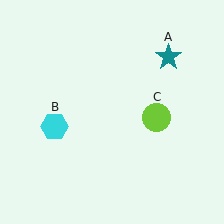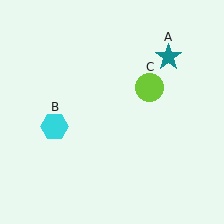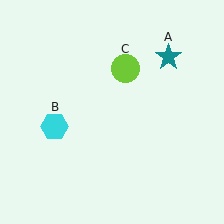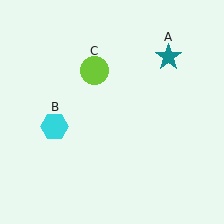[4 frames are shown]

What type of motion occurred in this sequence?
The lime circle (object C) rotated counterclockwise around the center of the scene.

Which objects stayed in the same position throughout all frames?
Teal star (object A) and cyan hexagon (object B) remained stationary.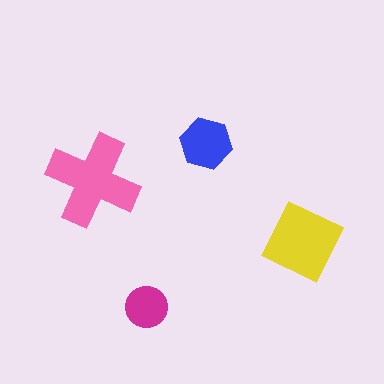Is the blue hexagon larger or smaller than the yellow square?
Smaller.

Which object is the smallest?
The magenta circle.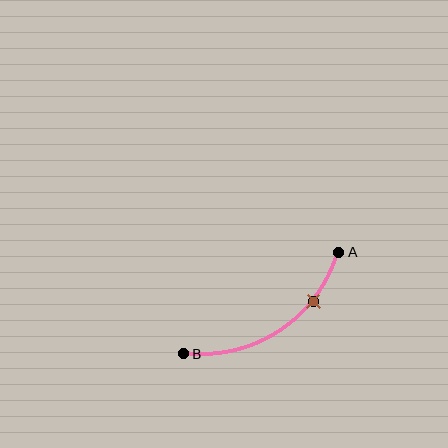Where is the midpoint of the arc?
The arc midpoint is the point on the curve farthest from the straight line joining A and B. It sits below that line.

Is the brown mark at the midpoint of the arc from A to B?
No. The brown mark lies on the arc but is closer to endpoint A. The arc midpoint would be at the point on the curve equidistant along the arc from both A and B.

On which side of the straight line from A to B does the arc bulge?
The arc bulges below the straight line connecting A and B.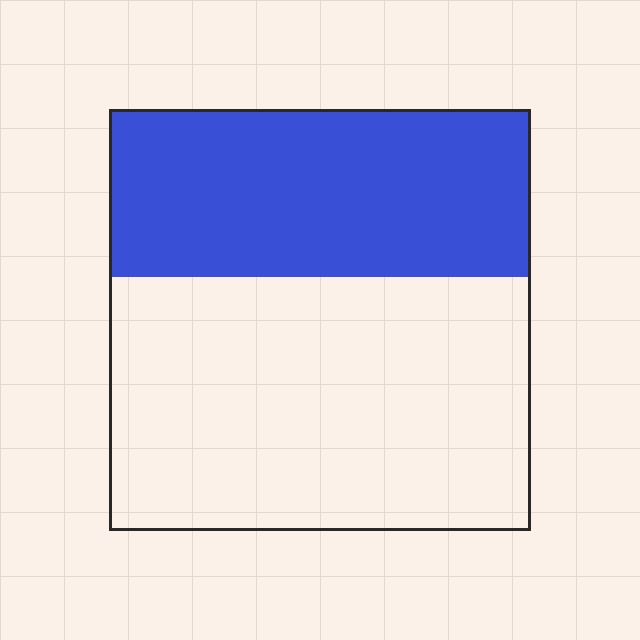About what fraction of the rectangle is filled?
About two fifths (2/5).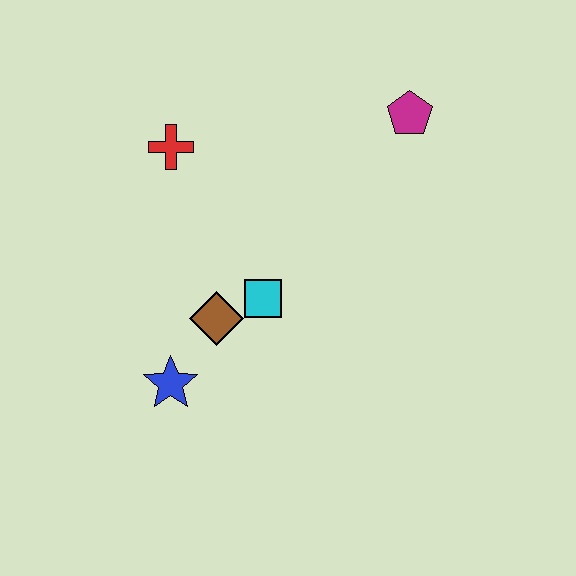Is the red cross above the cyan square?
Yes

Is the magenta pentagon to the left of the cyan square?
No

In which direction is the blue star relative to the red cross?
The blue star is below the red cross.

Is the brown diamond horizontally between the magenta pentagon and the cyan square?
No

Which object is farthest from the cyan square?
The magenta pentagon is farthest from the cyan square.